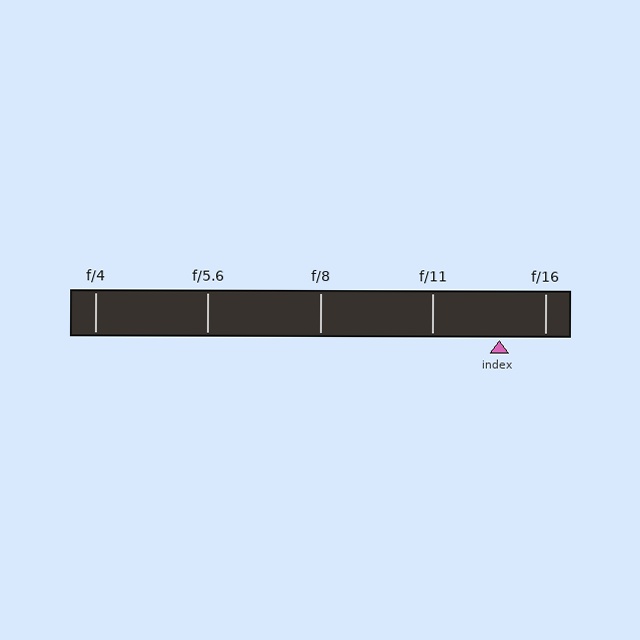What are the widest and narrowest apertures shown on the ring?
The widest aperture shown is f/4 and the narrowest is f/16.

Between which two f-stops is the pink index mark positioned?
The index mark is between f/11 and f/16.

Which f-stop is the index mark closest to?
The index mark is closest to f/16.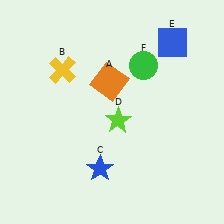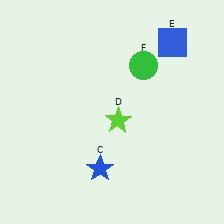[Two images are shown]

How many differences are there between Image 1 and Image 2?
There are 2 differences between the two images.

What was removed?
The orange square (A), the yellow cross (B) were removed in Image 2.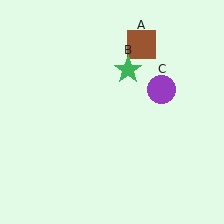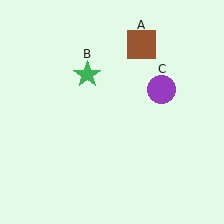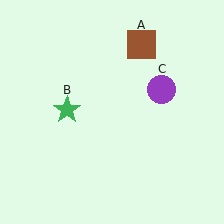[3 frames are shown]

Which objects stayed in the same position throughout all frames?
Brown square (object A) and purple circle (object C) remained stationary.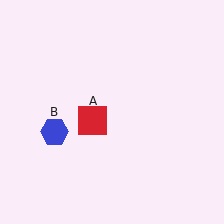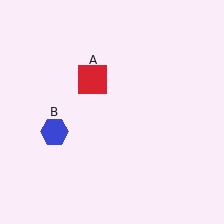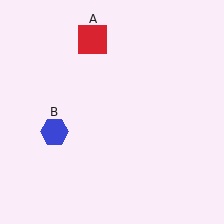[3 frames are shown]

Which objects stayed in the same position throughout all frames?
Blue hexagon (object B) remained stationary.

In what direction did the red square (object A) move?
The red square (object A) moved up.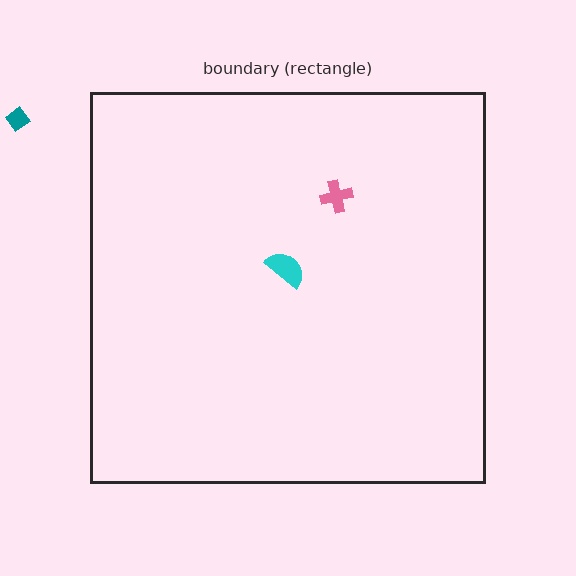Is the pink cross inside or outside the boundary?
Inside.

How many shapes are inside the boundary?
2 inside, 1 outside.